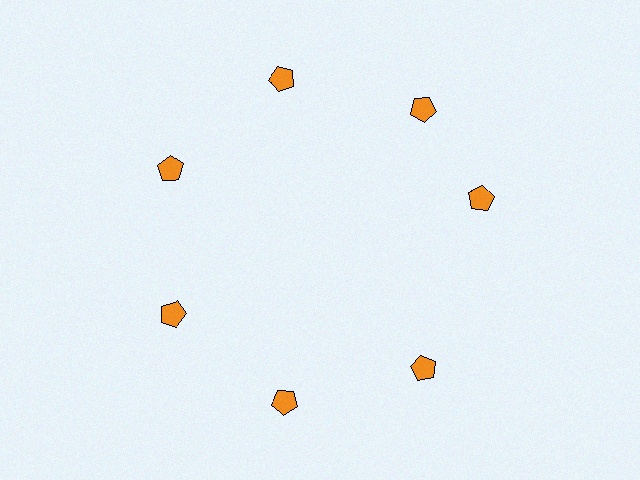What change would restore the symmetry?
The symmetry would be restored by rotating it back into even spacing with its neighbors so that all 7 pentagons sit at equal angles and equal distance from the center.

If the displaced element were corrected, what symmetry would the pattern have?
It would have 7-fold rotational symmetry — the pattern would map onto itself every 51 degrees.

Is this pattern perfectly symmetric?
No. The 7 orange pentagons are arranged in a ring, but one element near the 3 o'clock position is rotated out of alignment along the ring, breaking the 7-fold rotational symmetry.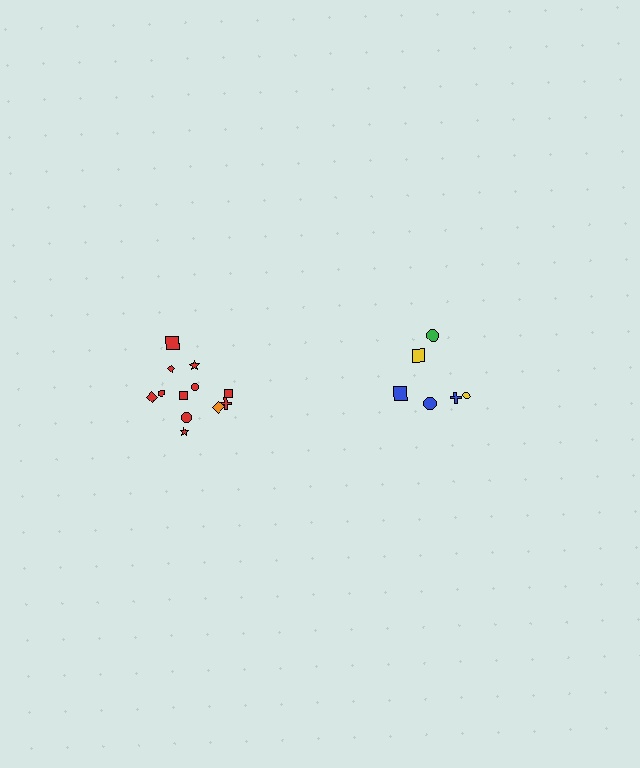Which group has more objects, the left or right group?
The left group.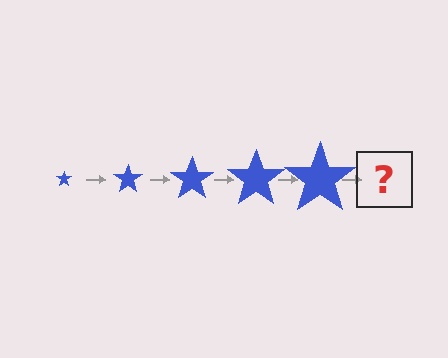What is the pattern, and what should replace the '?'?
The pattern is that the star gets progressively larger each step. The '?' should be a blue star, larger than the previous one.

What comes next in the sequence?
The next element should be a blue star, larger than the previous one.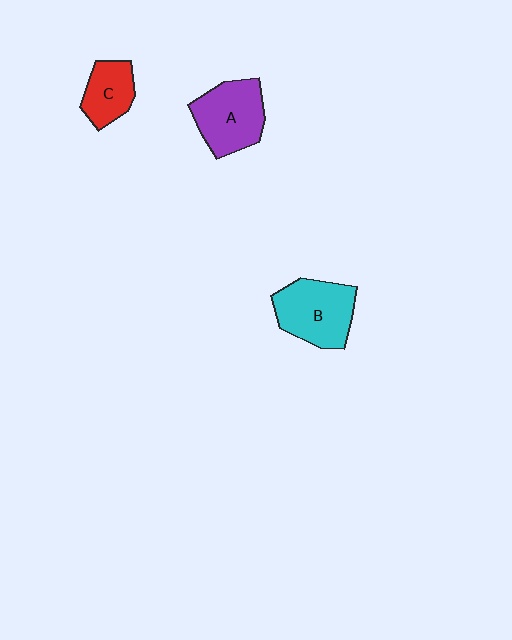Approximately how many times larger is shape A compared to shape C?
Approximately 1.6 times.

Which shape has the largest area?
Shape B (cyan).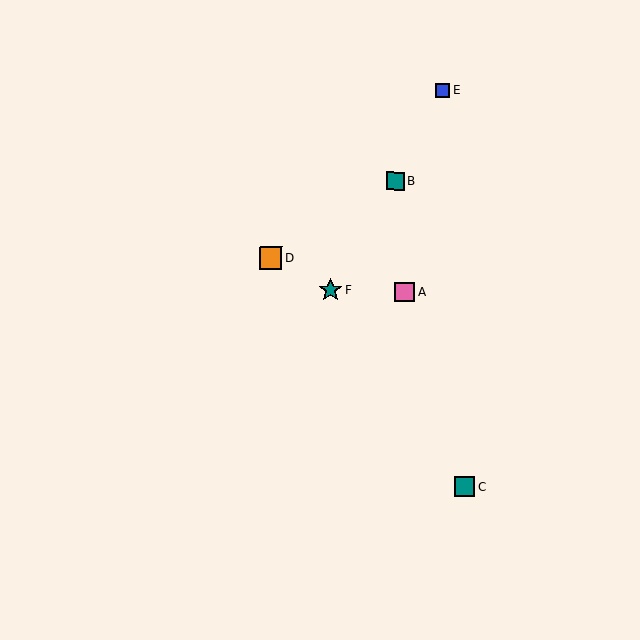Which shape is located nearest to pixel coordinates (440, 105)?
The blue square (labeled E) at (442, 90) is nearest to that location.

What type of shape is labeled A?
Shape A is a pink square.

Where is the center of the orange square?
The center of the orange square is at (271, 258).